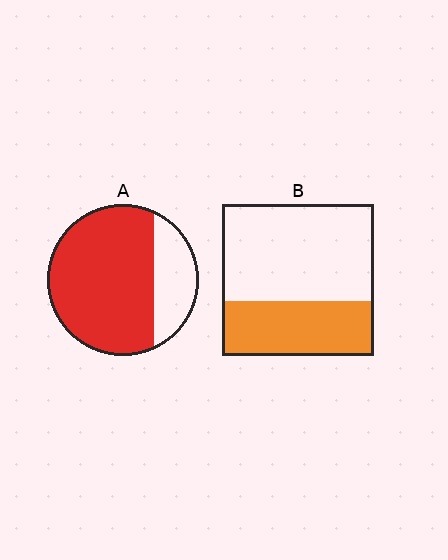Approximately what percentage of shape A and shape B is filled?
A is approximately 75% and B is approximately 35%.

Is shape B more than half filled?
No.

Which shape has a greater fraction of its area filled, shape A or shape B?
Shape A.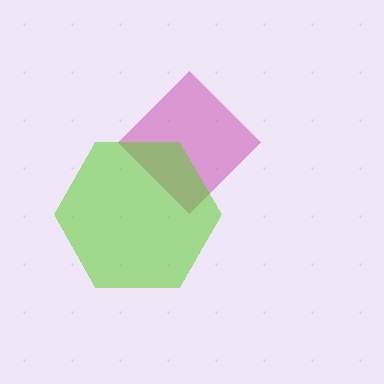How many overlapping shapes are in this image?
There are 2 overlapping shapes in the image.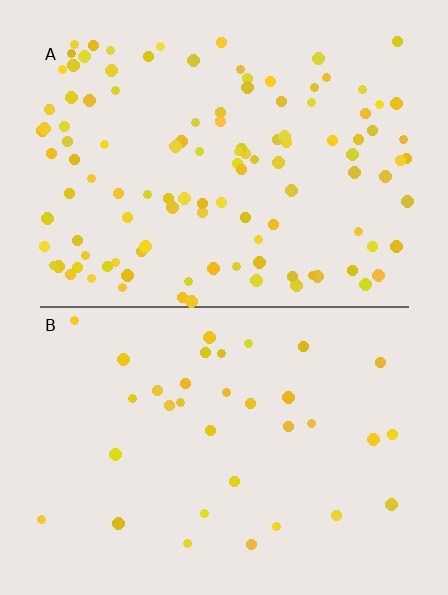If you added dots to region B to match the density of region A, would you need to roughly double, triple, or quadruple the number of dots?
Approximately triple.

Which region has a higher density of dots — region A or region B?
A (the top).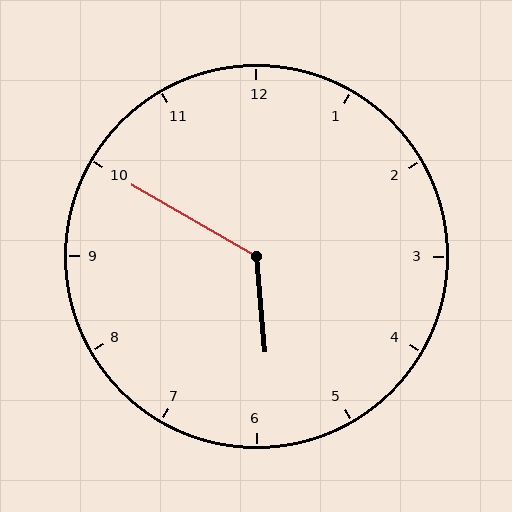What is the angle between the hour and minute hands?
Approximately 125 degrees.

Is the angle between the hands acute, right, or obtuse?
It is obtuse.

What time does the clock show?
5:50.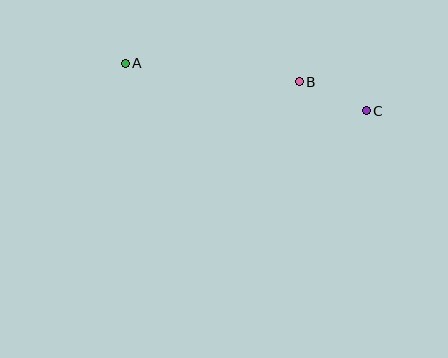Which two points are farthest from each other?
Points A and C are farthest from each other.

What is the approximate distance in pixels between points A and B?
The distance between A and B is approximately 175 pixels.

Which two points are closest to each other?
Points B and C are closest to each other.